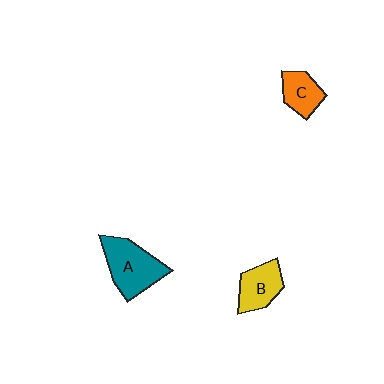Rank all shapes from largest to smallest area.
From largest to smallest: A (teal), B (yellow), C (orange).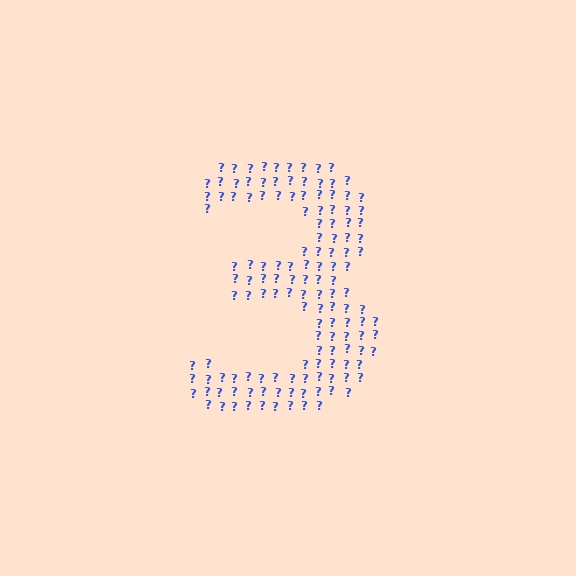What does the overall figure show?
The overall figure shows the digit 3.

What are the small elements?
The small elements are question marks.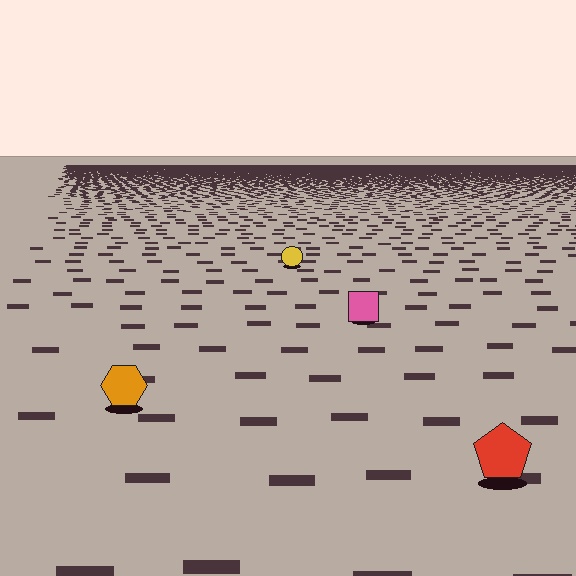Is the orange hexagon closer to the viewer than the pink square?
Yes. The orange hexagon is closer — you can tell from the texture gradient: the ground texture is coarser near it.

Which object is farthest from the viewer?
The yellow circle is farthest from the viewer. It appears smaller and the ground texture around it is denser.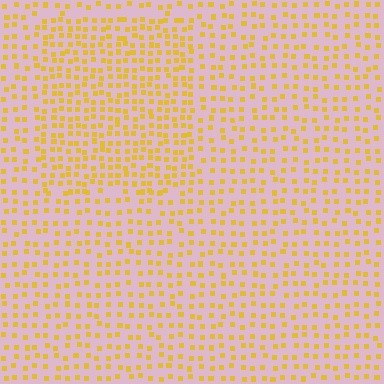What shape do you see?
I see a rectangle.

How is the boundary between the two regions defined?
The boundary is defined by a change in element density (approximately 1.6x ratio). All elements are the same color, size, and shape.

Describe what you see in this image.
The image contains small yellow elements arranged at two different densities. A rectangle-shaped region is visible where the elements are more densely packed than the surrounding area.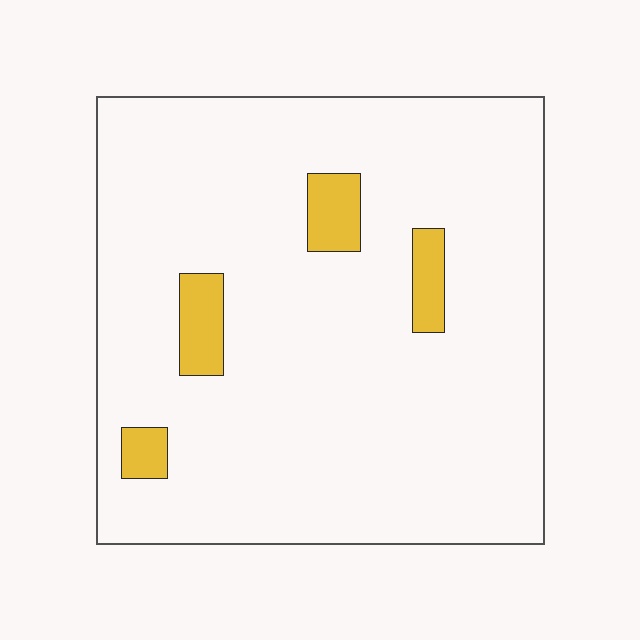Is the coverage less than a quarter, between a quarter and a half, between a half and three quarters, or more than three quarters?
Less than a quarter.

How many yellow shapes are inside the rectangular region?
4.